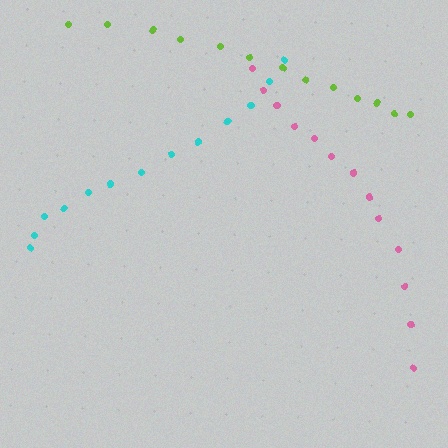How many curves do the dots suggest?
There are 3 distinct paths.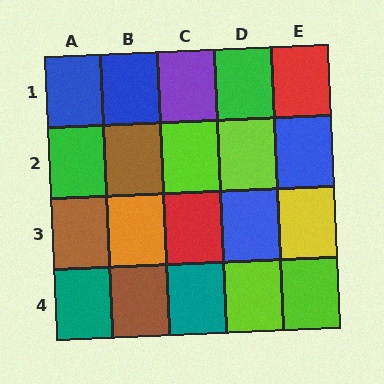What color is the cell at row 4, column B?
Brown.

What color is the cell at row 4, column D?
Lime.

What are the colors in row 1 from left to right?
Blue, blue, purple, green, red.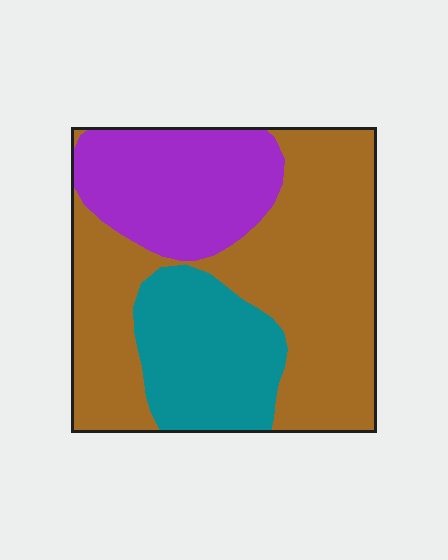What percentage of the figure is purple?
Purple covers around 25% of the figure.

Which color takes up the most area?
Brown, at roughly 55%.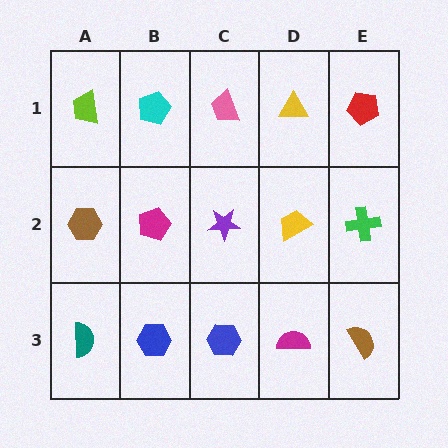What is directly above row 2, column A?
A lime trapezoid.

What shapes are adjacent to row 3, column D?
A yellow trapezoid (row 2, column D), a blue hexagon (row 3, column C), a brown semicircle (row 3, column E).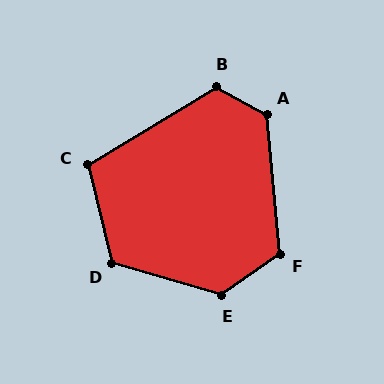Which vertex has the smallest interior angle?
C, at approximately 108 degrees.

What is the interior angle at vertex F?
Approximately 120 degrees (obtuse).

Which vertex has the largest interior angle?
E, at approximately 128 degrees.